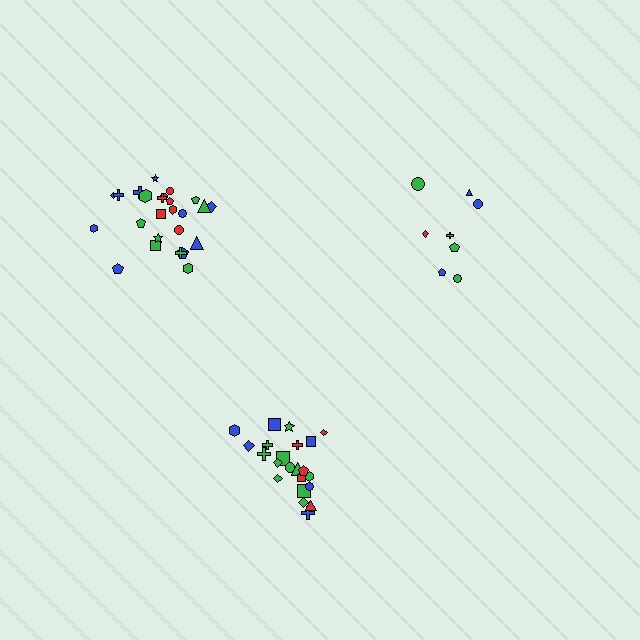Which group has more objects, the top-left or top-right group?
The top-left group.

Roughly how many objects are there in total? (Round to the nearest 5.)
Roughly 55 objects in total.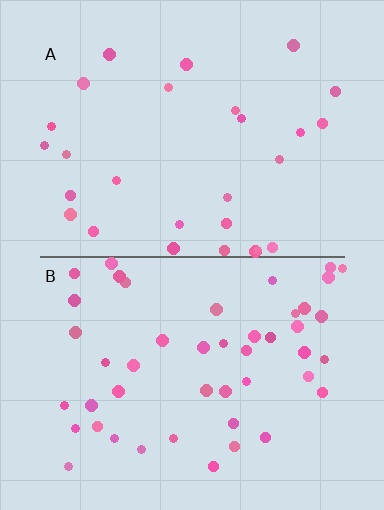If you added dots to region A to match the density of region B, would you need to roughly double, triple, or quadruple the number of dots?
Approximately double.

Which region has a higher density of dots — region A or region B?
B (the bottom).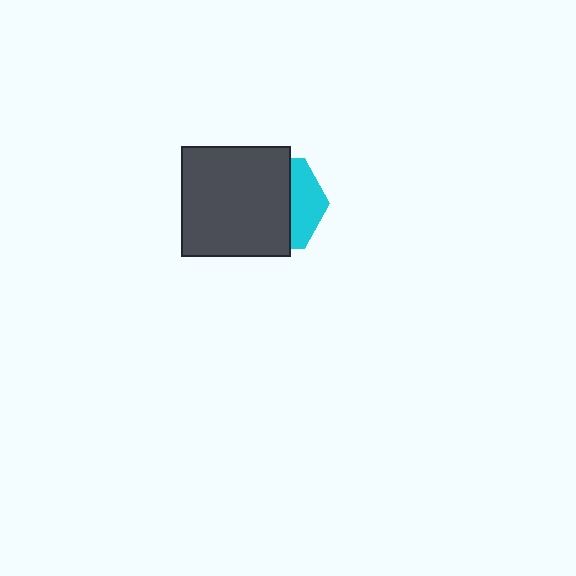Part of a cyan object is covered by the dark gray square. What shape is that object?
It is a hexagon.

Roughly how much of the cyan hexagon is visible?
A small part of it is visible (roughly 33%).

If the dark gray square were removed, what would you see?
You would see the complete cyan hexagon.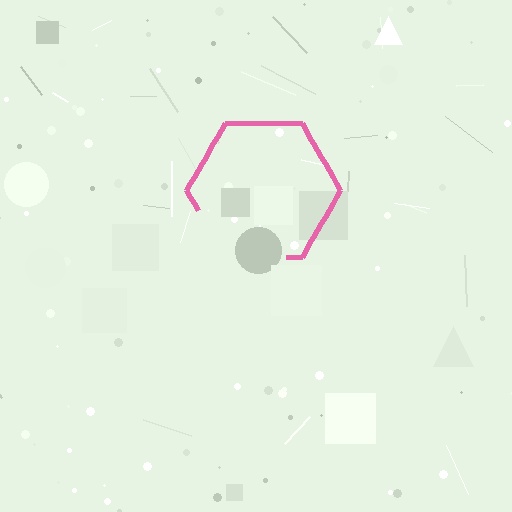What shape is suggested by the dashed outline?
The dashed outline suggests a hexagon.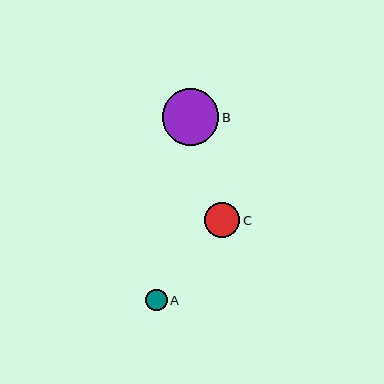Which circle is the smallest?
Circle A is the smallest with a size of approximately 22 pixels.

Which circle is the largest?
Circle B is the largest with a size of approximately 56 pixels.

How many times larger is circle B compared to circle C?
Circle B is approximately 1.6 times the size of circle C.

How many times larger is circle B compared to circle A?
Circle B is approximately 2.6 times the size of circle A.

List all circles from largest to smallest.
From largest to smallest: B, C, A.